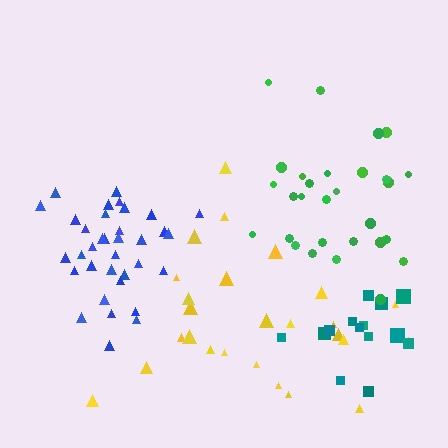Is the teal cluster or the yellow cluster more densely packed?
Teal.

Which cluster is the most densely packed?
Blue.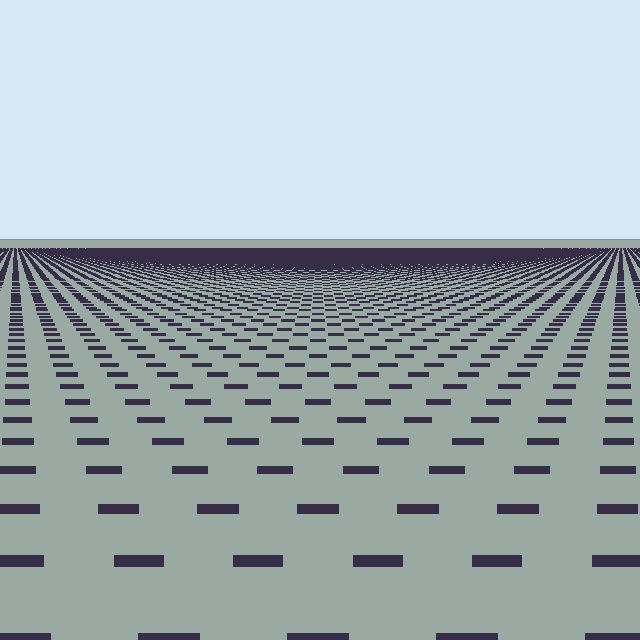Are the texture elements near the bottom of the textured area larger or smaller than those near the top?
Larger. Near the bottom, elements are closer to the viewer and appear at a bigger on-screen size.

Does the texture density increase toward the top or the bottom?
Density increases toward the top.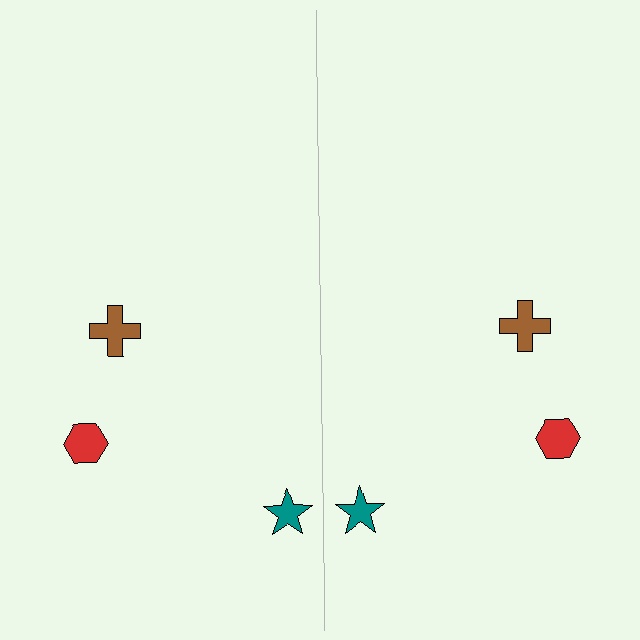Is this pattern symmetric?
Yes, this pattern has bilateral (reflection) symmetry.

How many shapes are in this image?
There are 6 shapes in this image.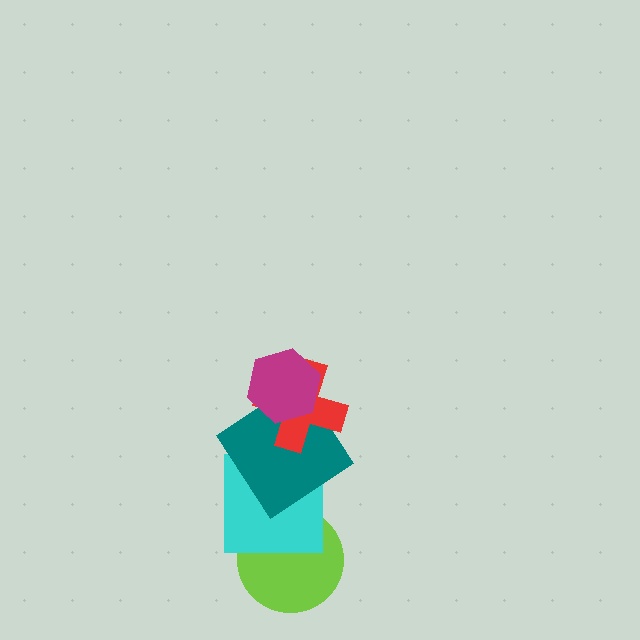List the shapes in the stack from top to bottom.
From top to bottom: the magenta hexagon, the red cross, the teal diamond, the cyan square, the lime circle.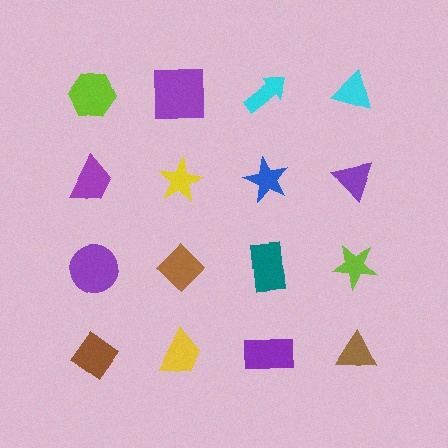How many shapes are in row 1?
4 shapes.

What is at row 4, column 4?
A brown triangle.